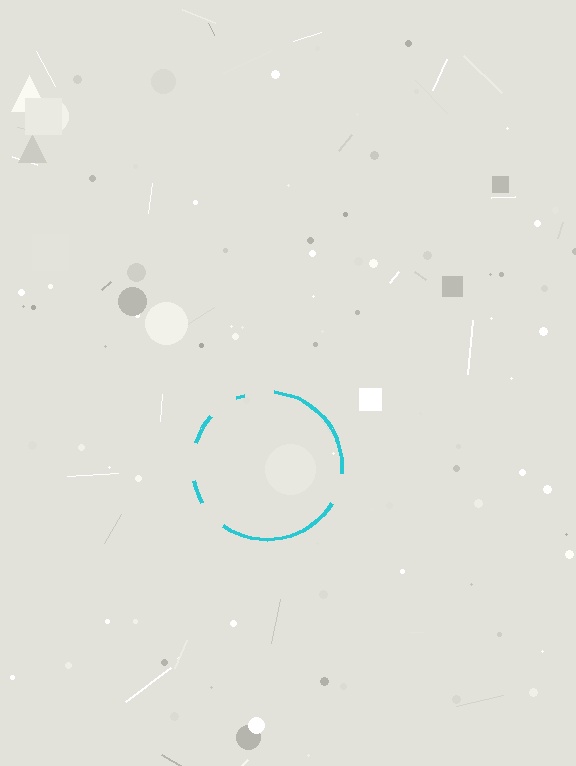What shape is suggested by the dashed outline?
The dashed outline suggests a circle.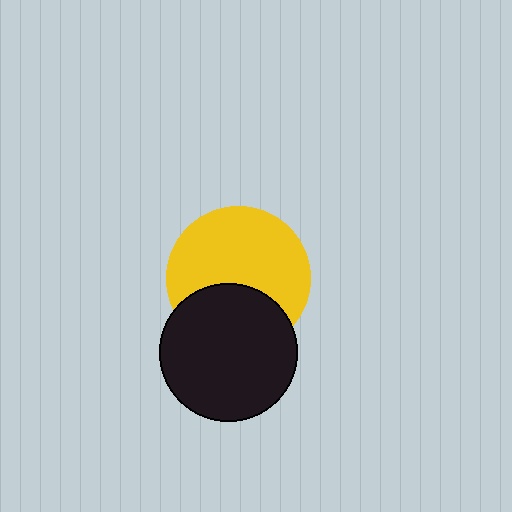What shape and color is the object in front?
The object in front is a black circle.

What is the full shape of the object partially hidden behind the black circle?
The partially hidden object is a yellow circle.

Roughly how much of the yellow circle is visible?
Most of it is visible (roughly 65%).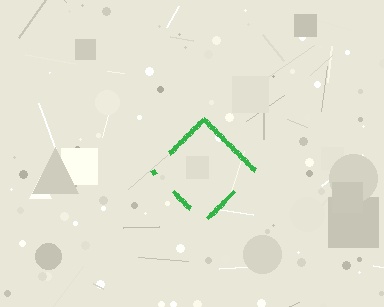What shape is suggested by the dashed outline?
The dashed outline suggests a diamond.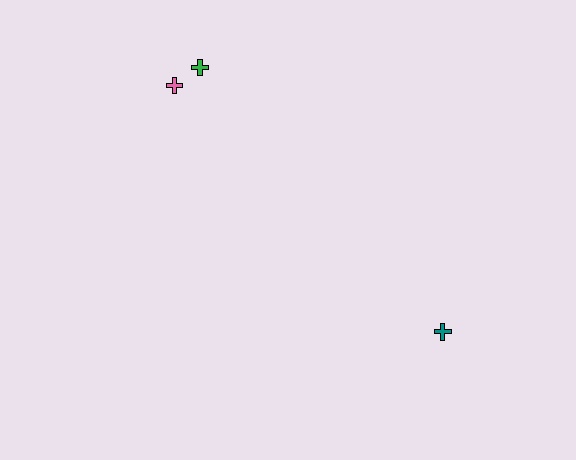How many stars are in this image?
There are no stars.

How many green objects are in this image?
There is 1 green object.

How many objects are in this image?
There are 3 objects.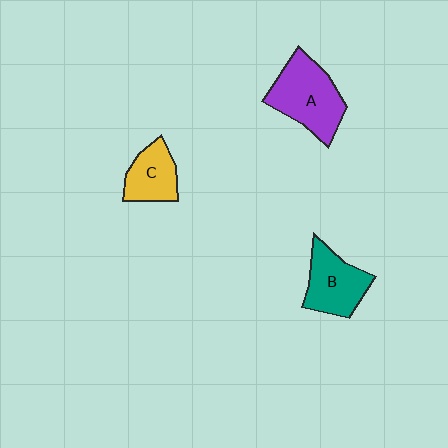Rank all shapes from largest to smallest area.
From largest to smallest: A (purple), B (teal), C (yellow).